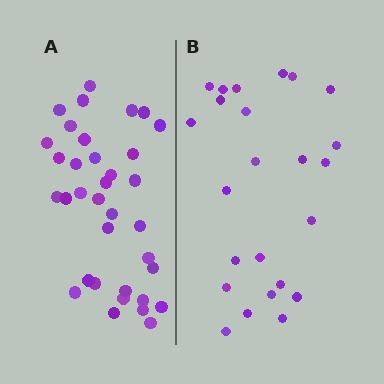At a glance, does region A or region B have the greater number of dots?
Region A (the left region) has more dots.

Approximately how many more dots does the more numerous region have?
Region A has roughly 12 or so more dots than region B.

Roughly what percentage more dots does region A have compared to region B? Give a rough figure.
About 45% more.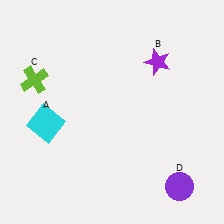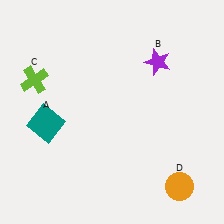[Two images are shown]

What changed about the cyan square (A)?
In Image 1, A is cyan. In Image 2, it changed to teal.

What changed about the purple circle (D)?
In Image 1, D is purple. In Image 2, it changed to orange.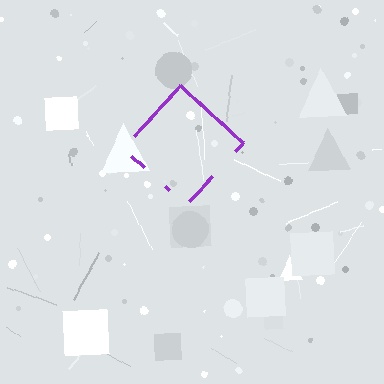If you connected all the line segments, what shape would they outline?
They would outline a diamond.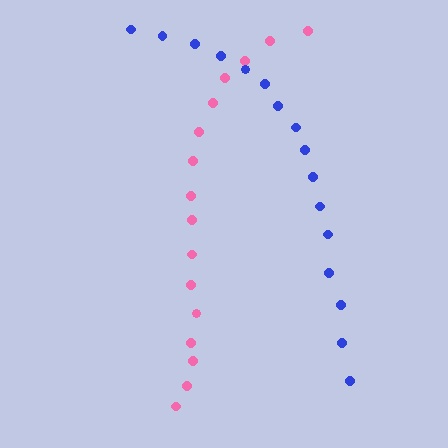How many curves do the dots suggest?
There are 2 distinct paths.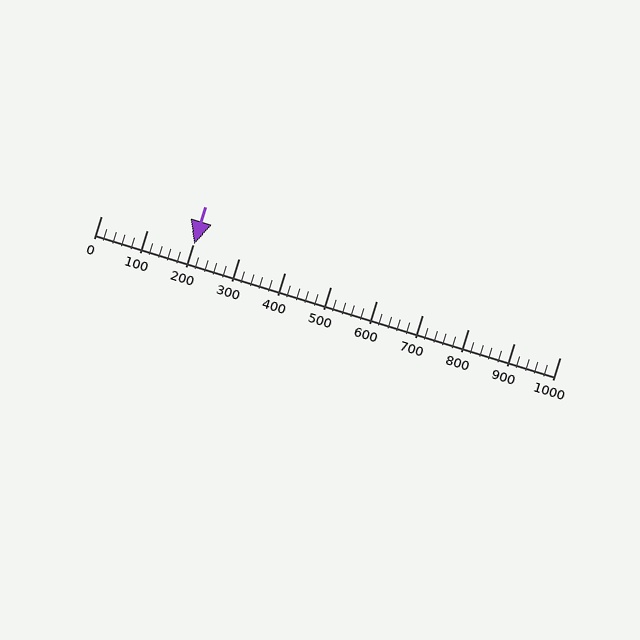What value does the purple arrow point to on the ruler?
The purple arrow points to approximately 203.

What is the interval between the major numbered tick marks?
The major tick marks are spaced 100 units apart.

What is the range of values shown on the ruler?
The ruler shows values from 0 to 1000.